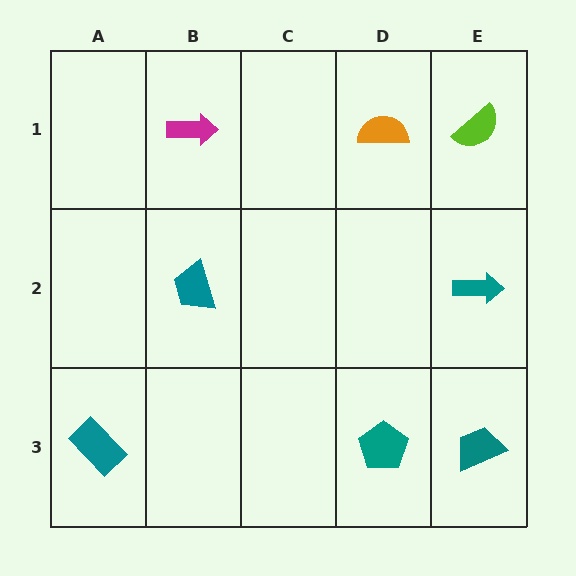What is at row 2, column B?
A teal trapezoid.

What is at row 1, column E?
A lime semicircle.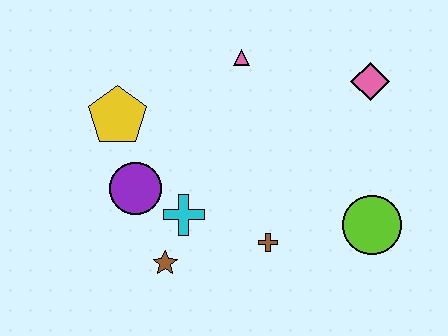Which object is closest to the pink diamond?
The pink triangle is closest to the pink diamond.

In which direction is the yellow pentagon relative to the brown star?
The yellow pentagon is above the brown star.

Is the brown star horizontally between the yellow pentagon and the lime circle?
Yes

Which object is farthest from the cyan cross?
The pink diamond is farthest from the cyan cross.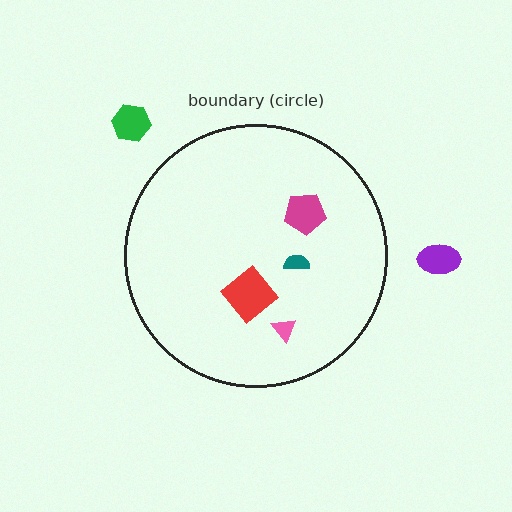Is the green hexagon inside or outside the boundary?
Outside.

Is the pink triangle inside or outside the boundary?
Inside.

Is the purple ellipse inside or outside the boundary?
Outside.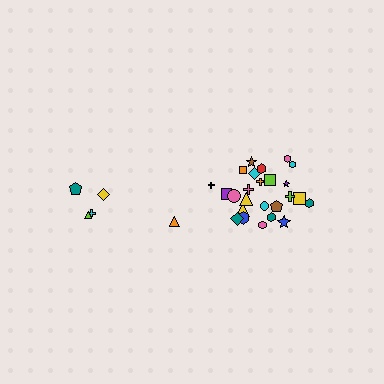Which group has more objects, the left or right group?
The right group.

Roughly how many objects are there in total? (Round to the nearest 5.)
Roughly 30 objects in total.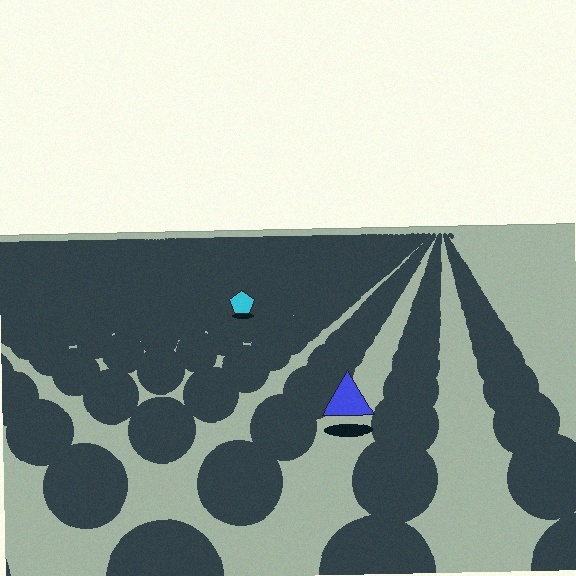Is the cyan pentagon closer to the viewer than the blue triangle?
No. The blue triangle is closer — you can tell from the texture gradient: the ground texture is coarser near it.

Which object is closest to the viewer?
The blue triangle is closest. The texture marks near it are larger and more spread out.